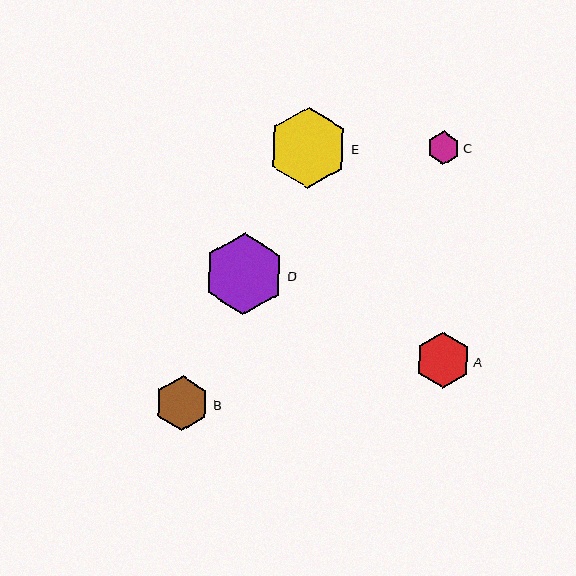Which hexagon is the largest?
Hexagon D is the largest with a size of approximately 81 pixels.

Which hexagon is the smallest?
Hexagon C is the smallest with a size of approximately 33 pixels.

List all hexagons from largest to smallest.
From largest to smallest: D, E, A, B, C.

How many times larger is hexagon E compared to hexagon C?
Hexagon E is approximately 2.4 times the size of hexagon C.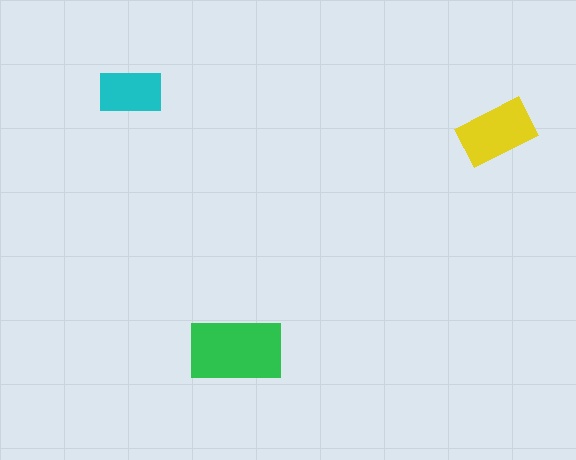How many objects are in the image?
There are 3 objects in the image.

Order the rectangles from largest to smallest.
the green one, the yellow one, the cyan one.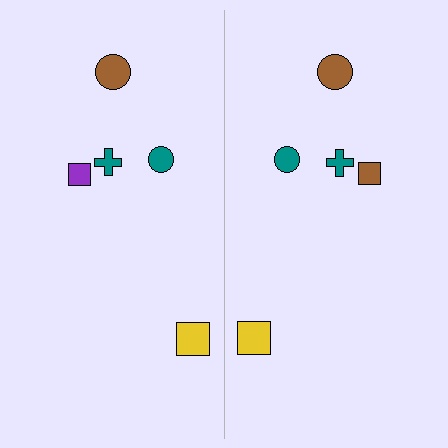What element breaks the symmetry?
The brown square on the right side breaks the symmetry — its mirror counterpart is purple.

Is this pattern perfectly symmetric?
No, the pattern is not perfectly symmetric. The brown square on the right side breaks the symmetry — its mirror counterpart is purple.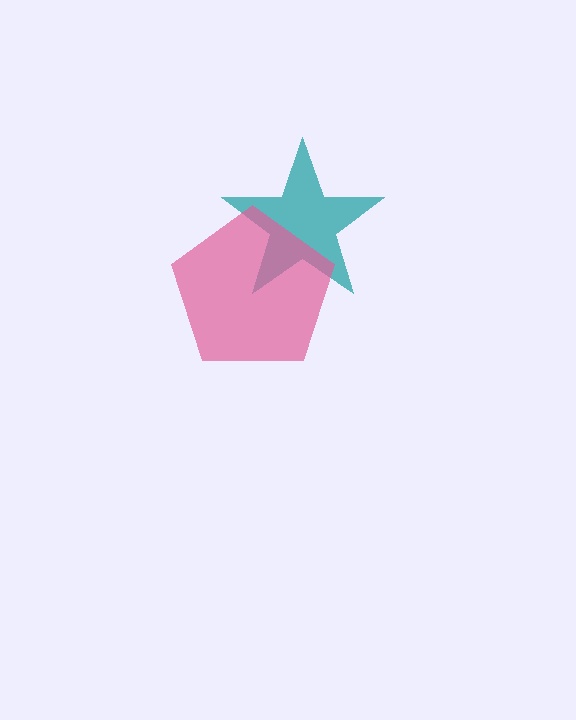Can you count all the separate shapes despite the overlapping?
Yes, there are 2 separate shapes.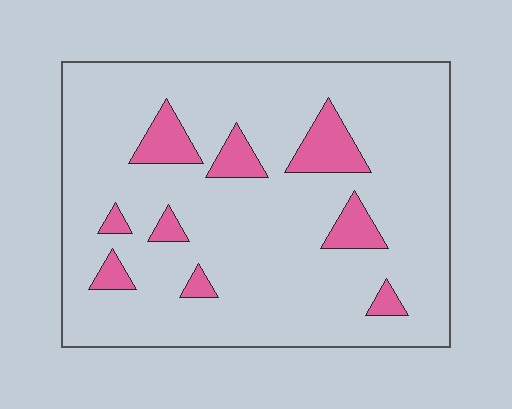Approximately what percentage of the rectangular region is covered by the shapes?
Approximately 10%.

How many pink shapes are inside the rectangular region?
9.